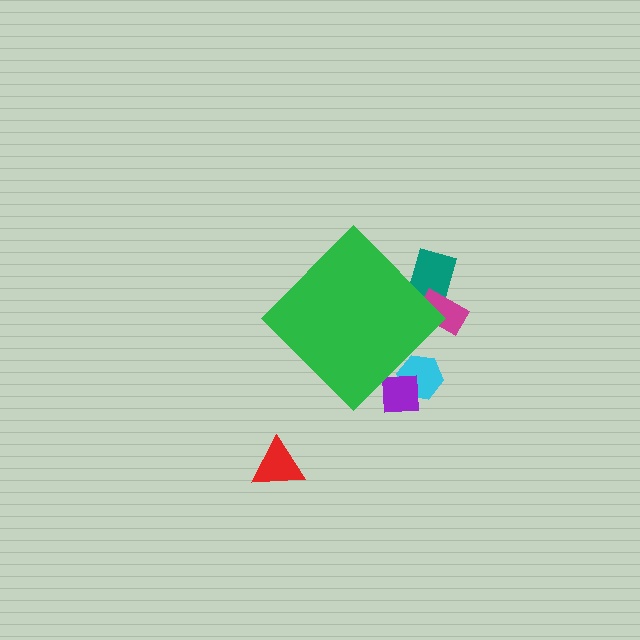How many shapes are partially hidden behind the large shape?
4 shapes are partially hidden.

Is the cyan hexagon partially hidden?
Yes, the cyan hexagon is partially hidden behind the green diamond.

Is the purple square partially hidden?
Yes, the purple square is partially hidden behind the green diamond.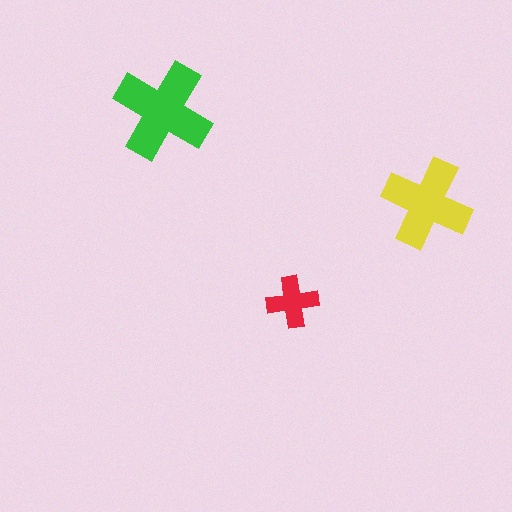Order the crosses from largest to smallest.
the green one, the yellow one, the red one.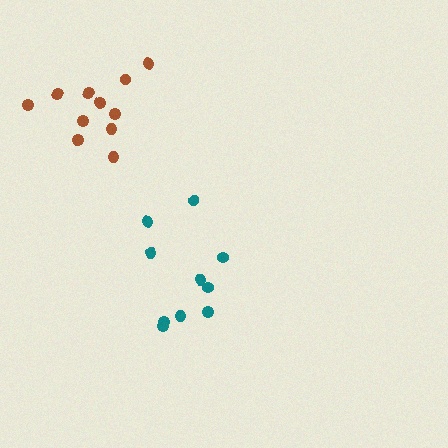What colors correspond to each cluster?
The clusters are colored: teal, brown.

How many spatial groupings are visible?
There are 2 spatial groupings.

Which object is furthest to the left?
The brown cluster is leftmost.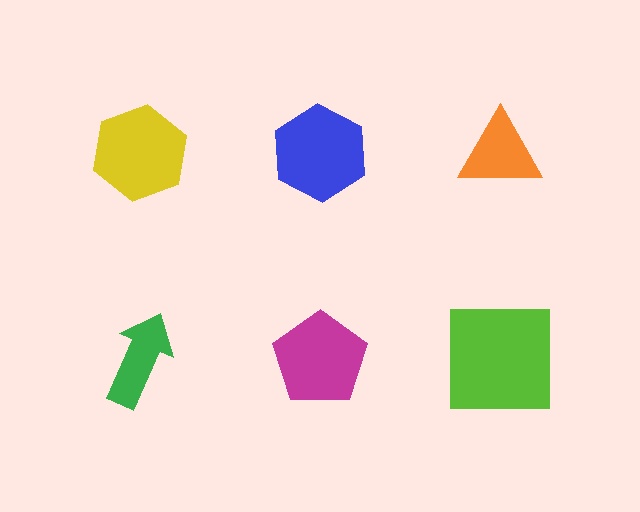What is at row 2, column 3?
A lime square.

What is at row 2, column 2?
A magenta pentagon.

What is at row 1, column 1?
A yellow hexagon.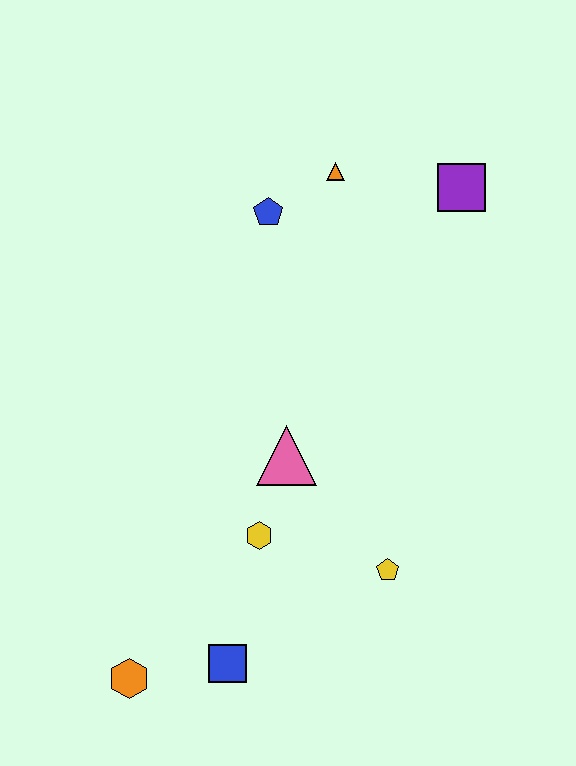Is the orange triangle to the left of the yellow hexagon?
No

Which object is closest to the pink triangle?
The yellow hexagon is closest to the pink triangle.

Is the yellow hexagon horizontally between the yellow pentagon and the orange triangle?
No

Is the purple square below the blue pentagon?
No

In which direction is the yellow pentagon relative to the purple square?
The yellow pentagon is below the purple square.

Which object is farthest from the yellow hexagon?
The purple square is farthest from the yellow hexagon.